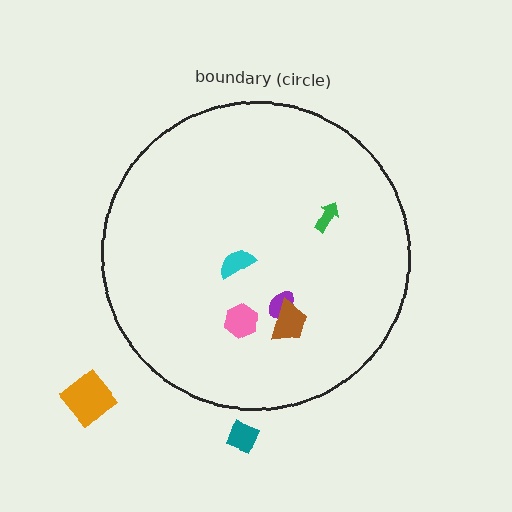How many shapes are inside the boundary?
5 inside, 2 outside.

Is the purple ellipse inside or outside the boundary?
Inside.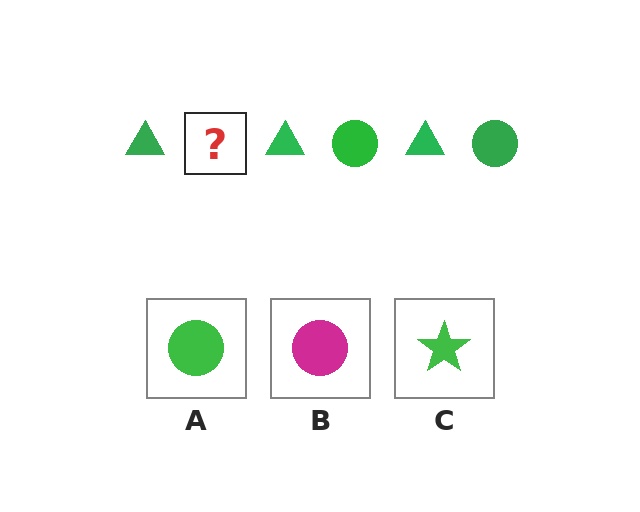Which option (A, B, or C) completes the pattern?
A.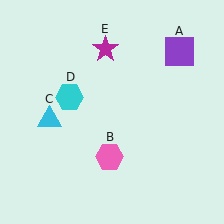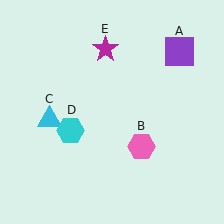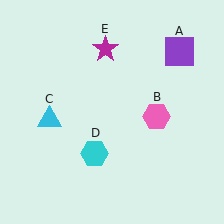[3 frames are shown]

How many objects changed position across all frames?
2 objects changed position: pink hexagon (object B), cyan hexagon (object D).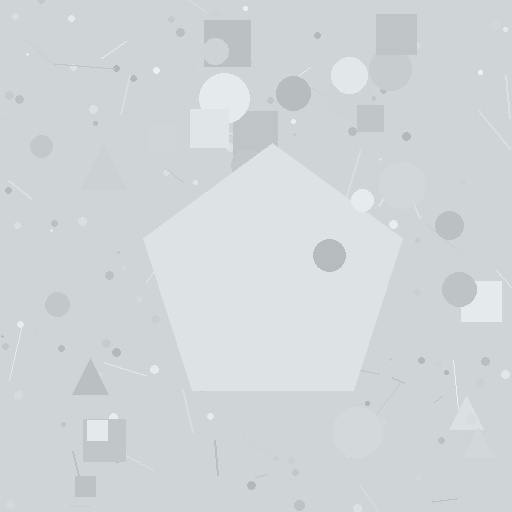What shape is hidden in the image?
A pentagon is hidden in the image.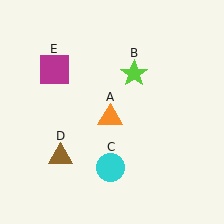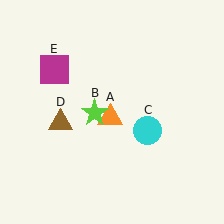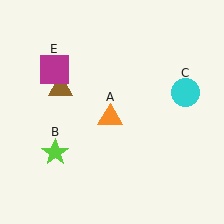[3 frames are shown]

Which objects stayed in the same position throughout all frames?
Orange triangle (object A) and magenta square (object E) remained stationary.